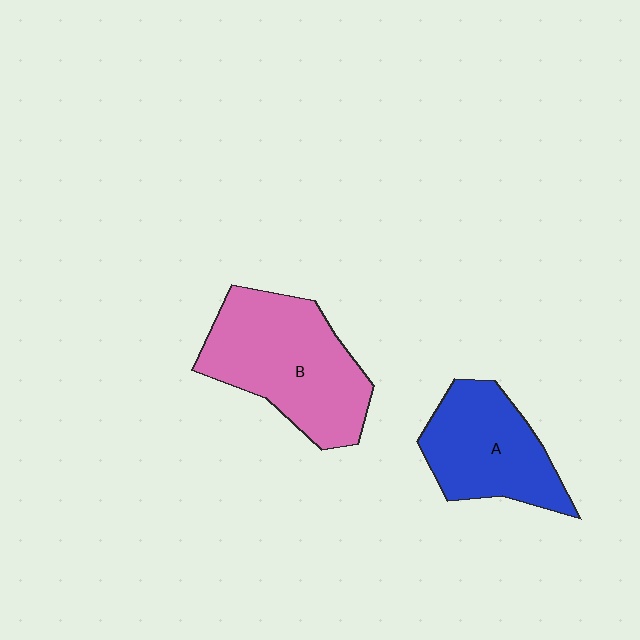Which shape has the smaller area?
Shape A (blue).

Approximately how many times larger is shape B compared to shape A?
Approximately 1.3 times.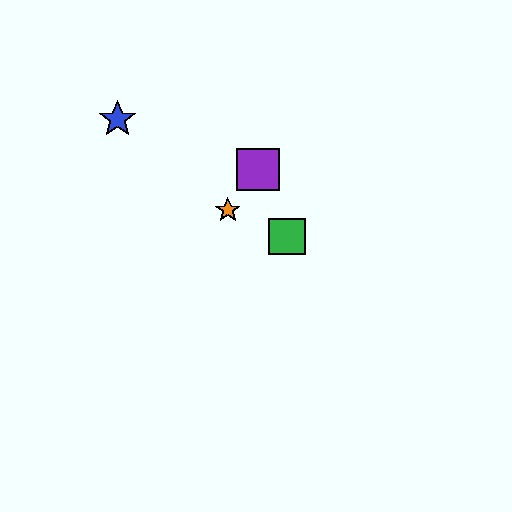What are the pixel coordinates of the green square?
The green square is at (287, 236).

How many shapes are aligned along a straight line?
4 shapes (the red star, the yellow star, the purple square, the orange star) are aligned along a straight line.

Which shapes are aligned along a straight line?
The red star, the yellow star, the purple square, the orange star are aligned along a straight line.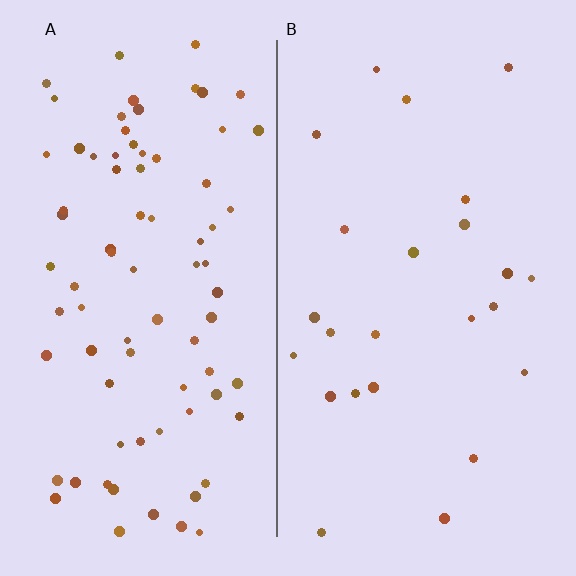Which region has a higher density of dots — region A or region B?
A (the left).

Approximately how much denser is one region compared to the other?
Approximately 3.3× — region A over region B.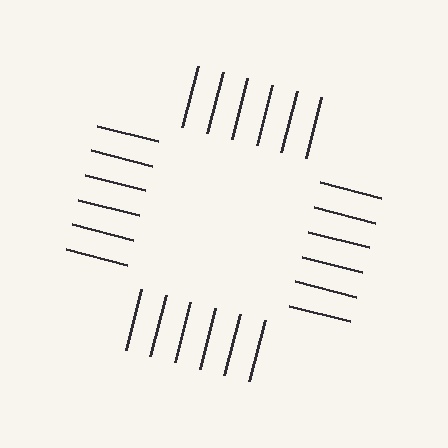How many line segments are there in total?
24 — 6 along each of the 4 edges.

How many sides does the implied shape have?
4 sides — the line-ends trace a square.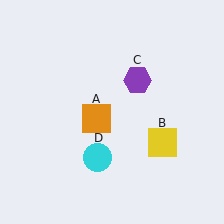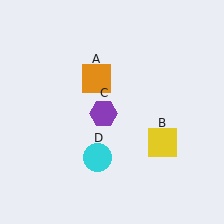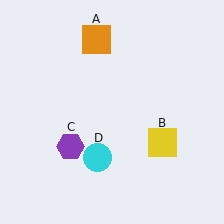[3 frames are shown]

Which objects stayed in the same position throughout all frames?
Yellow square (object B) and cyan circle (object D) remained stationary.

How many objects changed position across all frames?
2 objects changed position: orange square (object A), purple hexagon (object C).